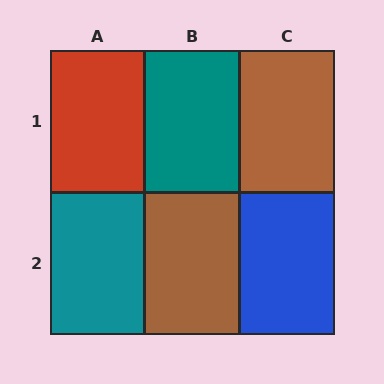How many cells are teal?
2 cells are teal.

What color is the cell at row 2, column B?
Brown.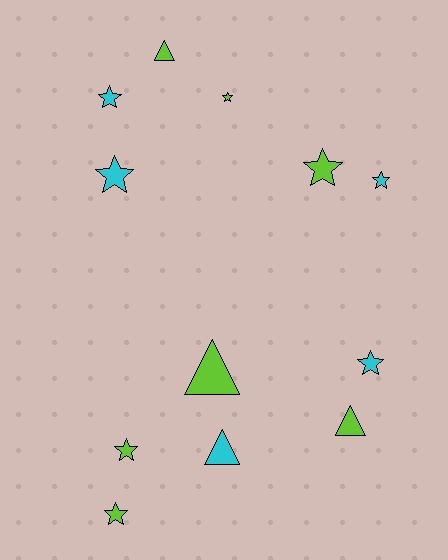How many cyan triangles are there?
There is 1 cyan triangle.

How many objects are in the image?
There are 12 objects.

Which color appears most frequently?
Lime, with 7 objects.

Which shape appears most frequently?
Star, with 8 objects.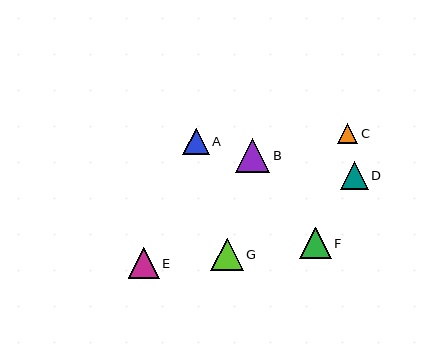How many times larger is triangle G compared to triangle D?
Triangle G is approximately 1.2 times the size of triangle D.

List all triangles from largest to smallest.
From largest to smallest: B, G, F, E, D, A, C.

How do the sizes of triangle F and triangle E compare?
Triangle F and triangle E are approximately the same size.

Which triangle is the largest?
Triangle B is the largest with a size of approximately 34 pixels.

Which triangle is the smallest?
Triangle C is the smallest with a size of approximately 20 pixels.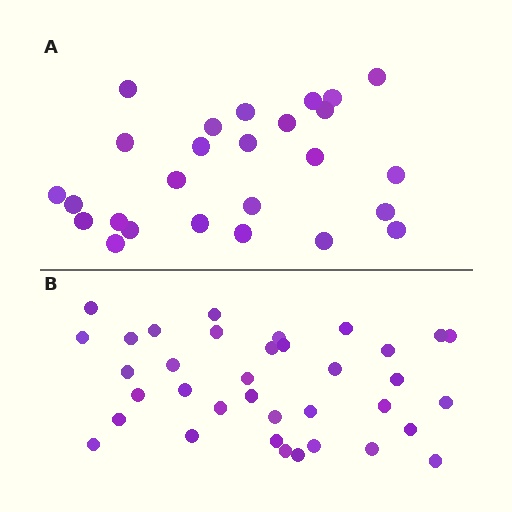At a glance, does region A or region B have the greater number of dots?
Region B (the bottom region) has more dots.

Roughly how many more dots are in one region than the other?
Region B has roughly 10 or so more dots than region A.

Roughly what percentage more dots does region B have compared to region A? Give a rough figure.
About 40% more.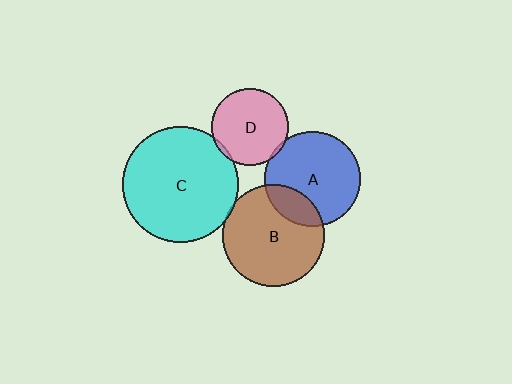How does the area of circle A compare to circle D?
Approximately 1.5 times.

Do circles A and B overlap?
Yes.